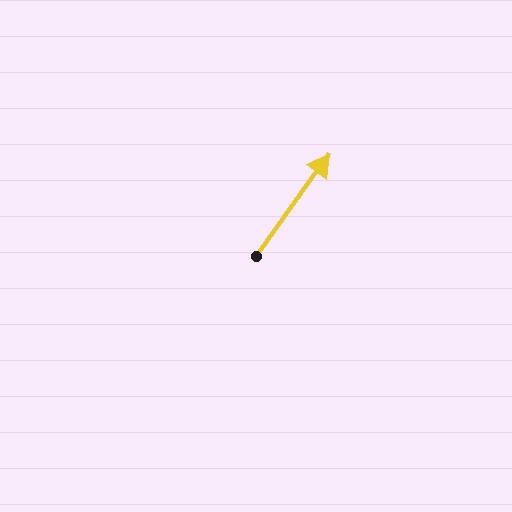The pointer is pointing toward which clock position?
Roughly 1 o'clock.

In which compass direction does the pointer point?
Northeast.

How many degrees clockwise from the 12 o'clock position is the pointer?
Approximately 36 degrees.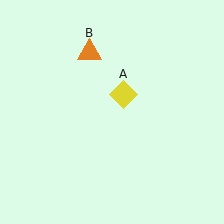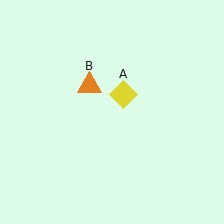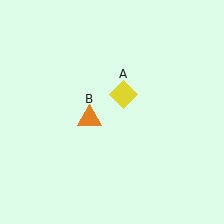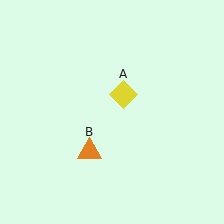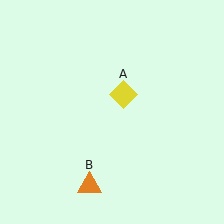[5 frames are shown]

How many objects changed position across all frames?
1 object changed position: orange triangle (object B).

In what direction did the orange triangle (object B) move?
The orange triangle (object B) moved down.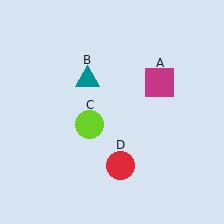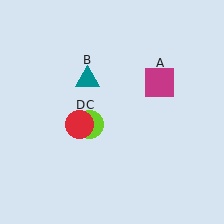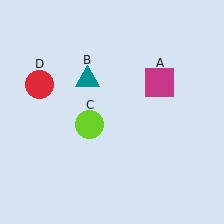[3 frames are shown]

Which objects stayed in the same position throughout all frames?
Magenta square (object A) and teal triangle (object B) and lime circle (object C) remained stationary.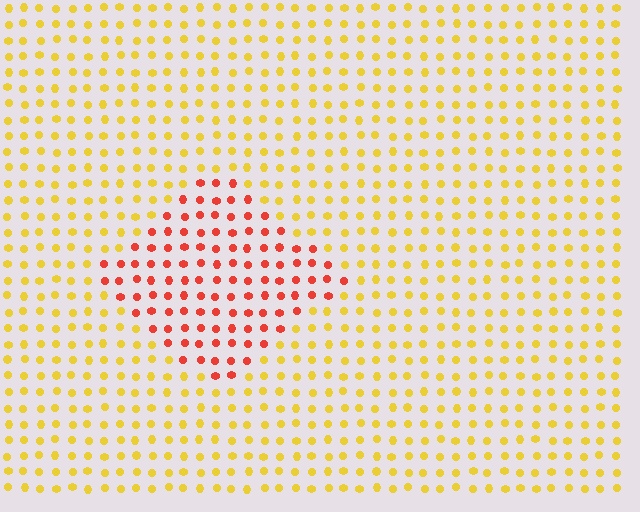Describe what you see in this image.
The image is filled with small yellow elements in a uniform arrangement. A diamond-shaped region is visible where the elements are tinted to a slightly different hue, forming a subtle color boundary.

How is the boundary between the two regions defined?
The boundary is defined purely by a slight shift in hue (about 48 degrees). Spacing, size, and orientation are identical on both sides.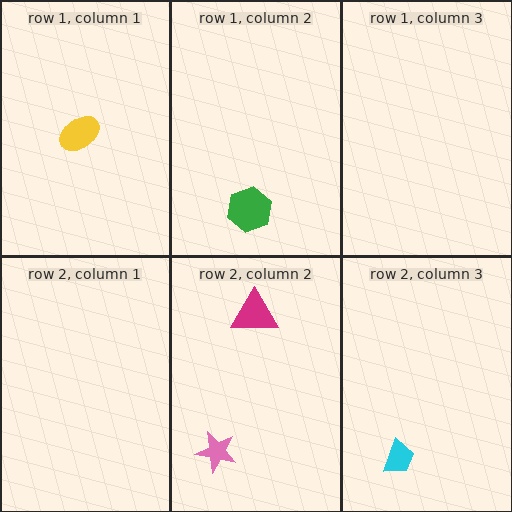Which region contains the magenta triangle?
The row 2, column 2 region.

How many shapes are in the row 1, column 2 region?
1.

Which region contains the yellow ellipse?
The row 1, column 1 region.